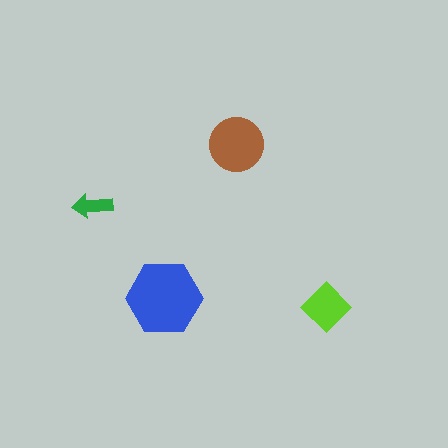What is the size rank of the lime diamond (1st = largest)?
3rd.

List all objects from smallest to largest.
The green arrow, the lime diamond, the brown circle, the blue hexagon.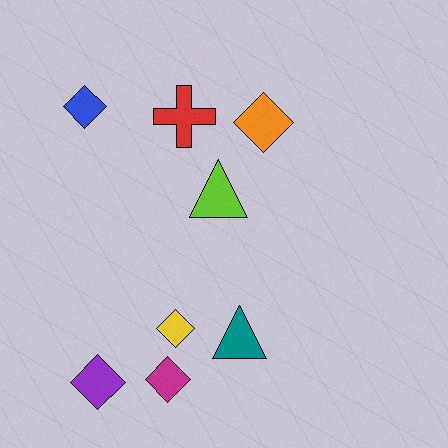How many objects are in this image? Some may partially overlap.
There are 8 objects.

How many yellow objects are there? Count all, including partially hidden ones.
There is 1 yellow object.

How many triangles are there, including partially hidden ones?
There are 2 triangles.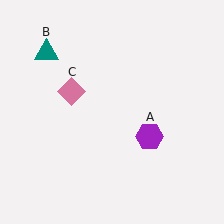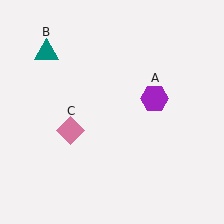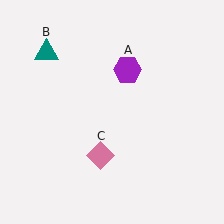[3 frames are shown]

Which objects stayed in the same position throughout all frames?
Teal triangle (object B) remained stationary.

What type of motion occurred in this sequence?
The purple hexagon (object A), pink diamond (object C) rotated counterclockwise around the center of the scene.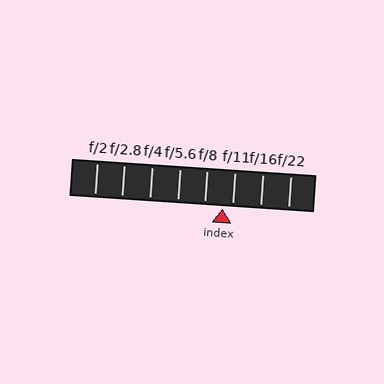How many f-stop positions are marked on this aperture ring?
There are 8 f-stop positions marked.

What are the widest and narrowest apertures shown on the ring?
The widest aperture shown is f/2 and the narrowest is f/22.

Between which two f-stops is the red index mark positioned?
The index mark is between f/8 and f/11.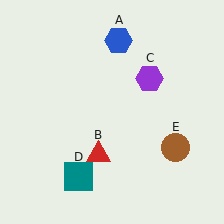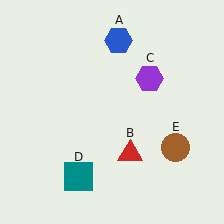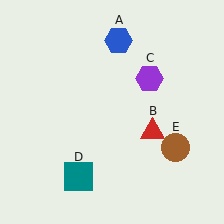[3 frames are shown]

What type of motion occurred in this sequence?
The red triangle (object B) rotated counterclockwise around the center of the scene.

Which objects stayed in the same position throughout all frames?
Blue hexagon (object A) and purple hexagon (object C) and teal square (object D) and brown circle (object E) remained stationary.